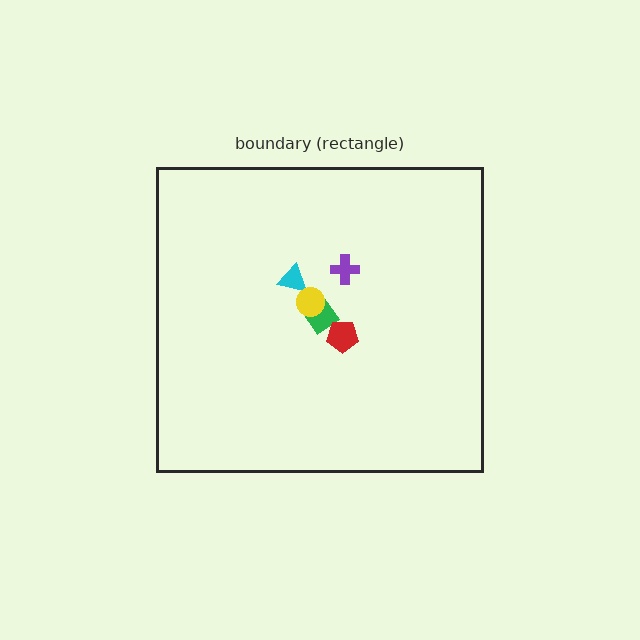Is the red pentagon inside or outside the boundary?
Inside.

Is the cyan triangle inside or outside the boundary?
Inside.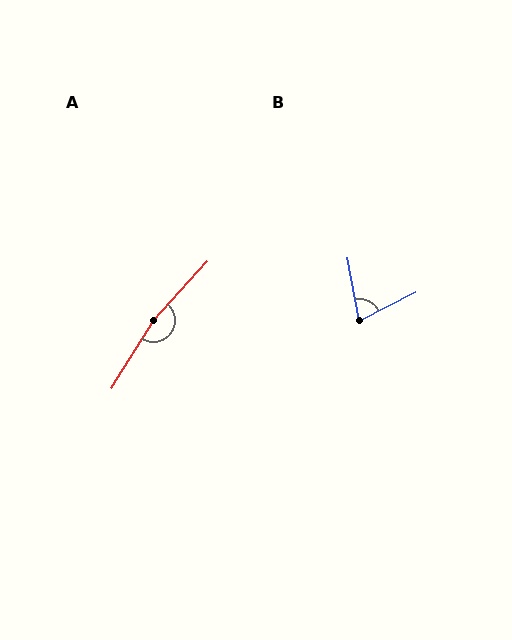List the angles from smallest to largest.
B (74°), A (169°).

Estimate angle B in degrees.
Approximately 74 degrees.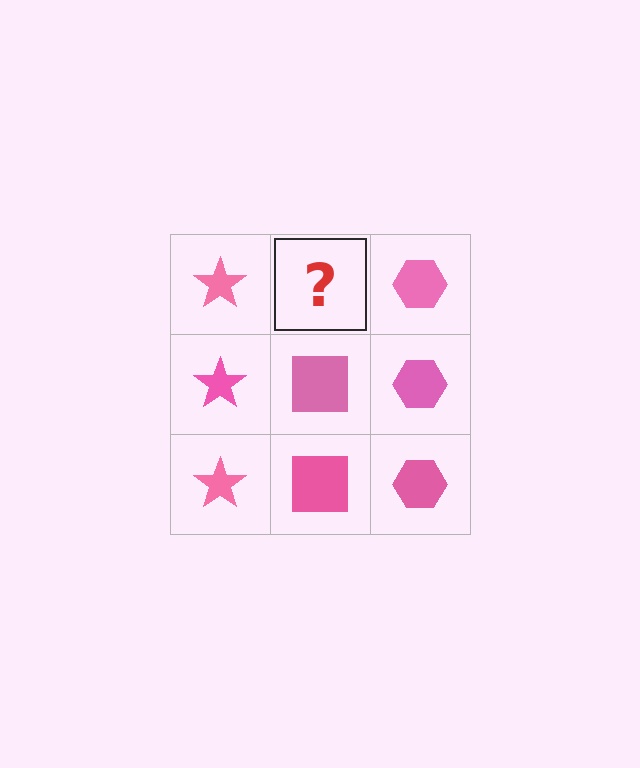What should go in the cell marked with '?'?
The missing cell should contain a pink square.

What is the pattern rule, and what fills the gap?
The rule is that each column has a consistent shape. The gap should be filled with a pink square.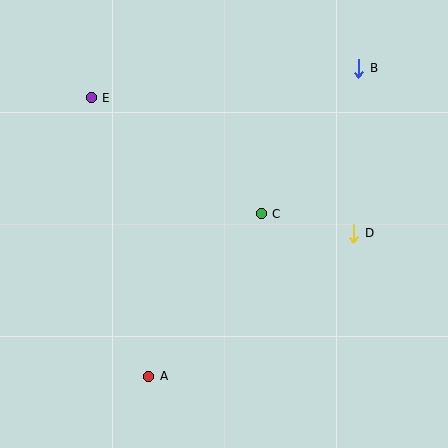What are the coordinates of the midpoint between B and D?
The midpoint between B and D is at (356, 151).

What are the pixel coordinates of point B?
Point B is at (359, 68).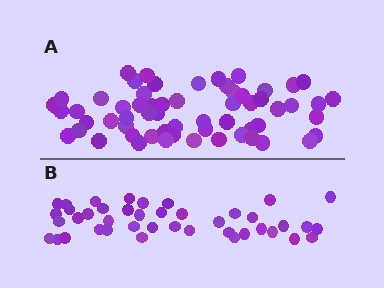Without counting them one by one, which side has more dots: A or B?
Region A (the top region) has more dots.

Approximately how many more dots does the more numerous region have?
Region A has approximately 20 more dots than region B.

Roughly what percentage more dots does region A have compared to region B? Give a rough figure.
About 45% more.